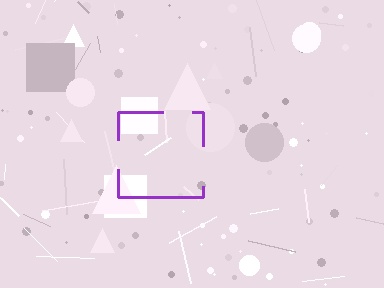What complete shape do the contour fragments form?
The contour fragments form a square.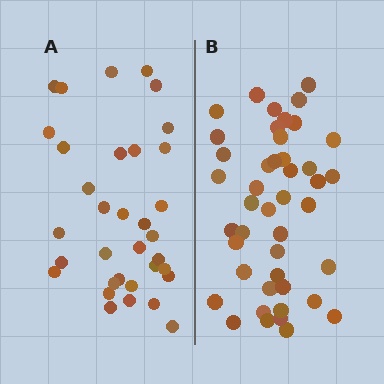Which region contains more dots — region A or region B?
Region B (the right region) has more dots.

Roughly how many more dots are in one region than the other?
Region B has roughly 10 or so more dots than region A.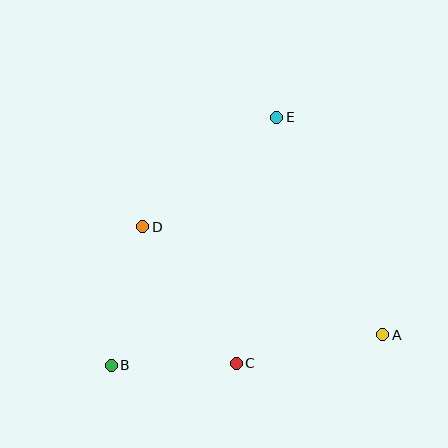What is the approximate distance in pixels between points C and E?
The distance between C and E is approximately 249 pixels.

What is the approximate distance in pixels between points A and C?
The distance between A and C is approximately 149 pixels.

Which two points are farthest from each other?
Points B and E are farthest from each other.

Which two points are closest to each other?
Points B and C are closest to each other.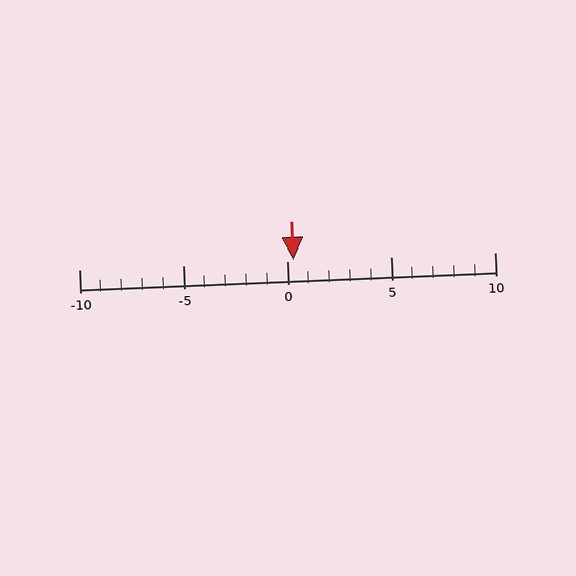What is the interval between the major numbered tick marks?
The major tick marks are spaced 5 units apart.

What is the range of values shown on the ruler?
The ruler shows values from -10 to 10.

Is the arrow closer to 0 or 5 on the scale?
The arrow is closer to 0.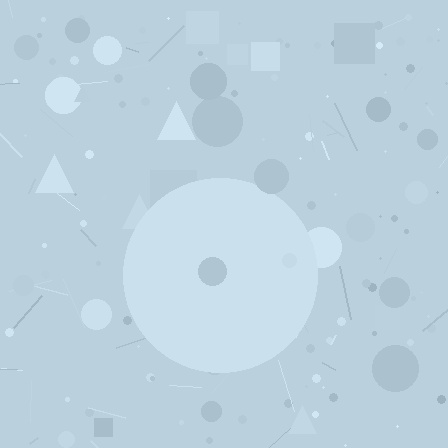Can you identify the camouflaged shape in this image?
The camouflaged shape is a circle.